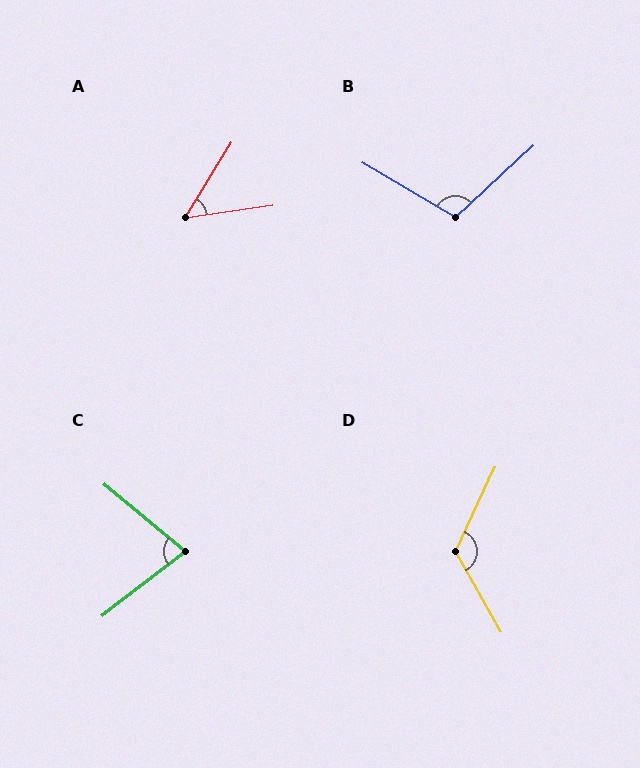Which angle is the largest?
D, at approximately 125 degrees.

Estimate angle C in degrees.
Approximately 77 degrees.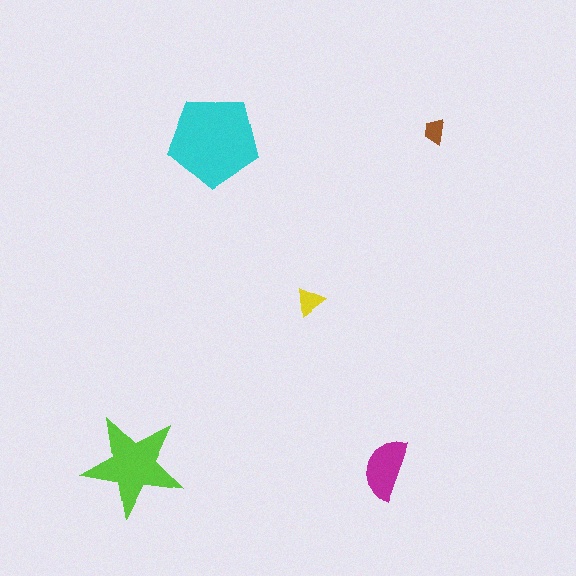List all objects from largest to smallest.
The cyan pentagon, the lime star, the magenta semicircle, the yellow triangle, the brown trapezoid.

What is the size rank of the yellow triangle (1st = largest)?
4th.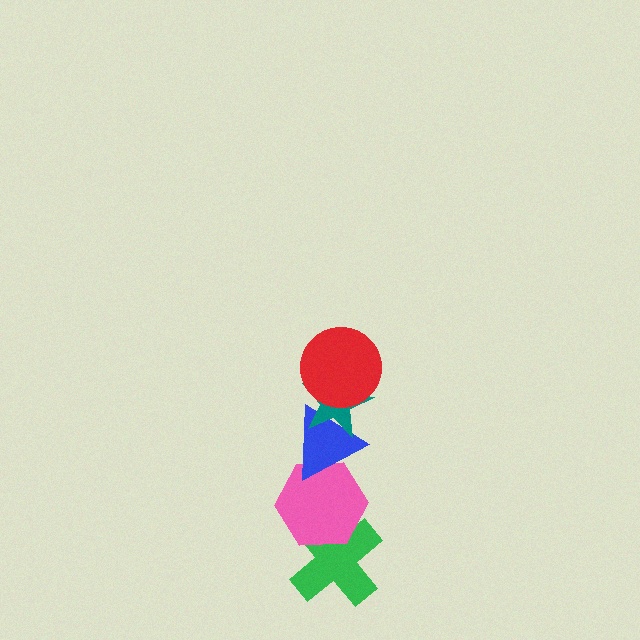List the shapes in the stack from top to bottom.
From top to bottom: the red circle, the teal star, the blue triangle, the pink hexagon, the green cross.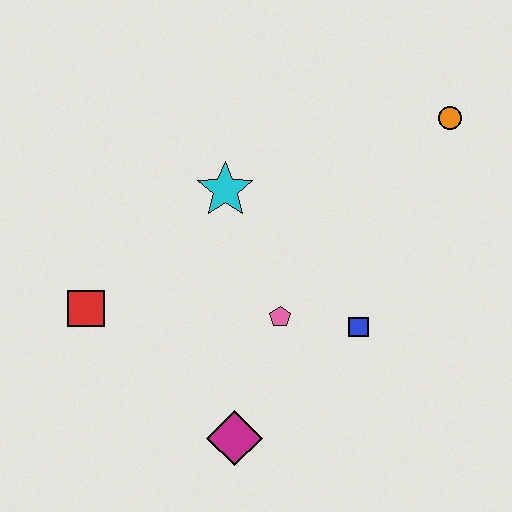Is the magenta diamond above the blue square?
No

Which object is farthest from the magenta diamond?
The orange circle is farthest from the magenta diamond.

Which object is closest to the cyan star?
The pink pentagon is closest to the cyan star.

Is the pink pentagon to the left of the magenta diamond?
No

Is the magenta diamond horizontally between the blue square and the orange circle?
No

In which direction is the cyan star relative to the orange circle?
The cyan star is to the left of the orange circle.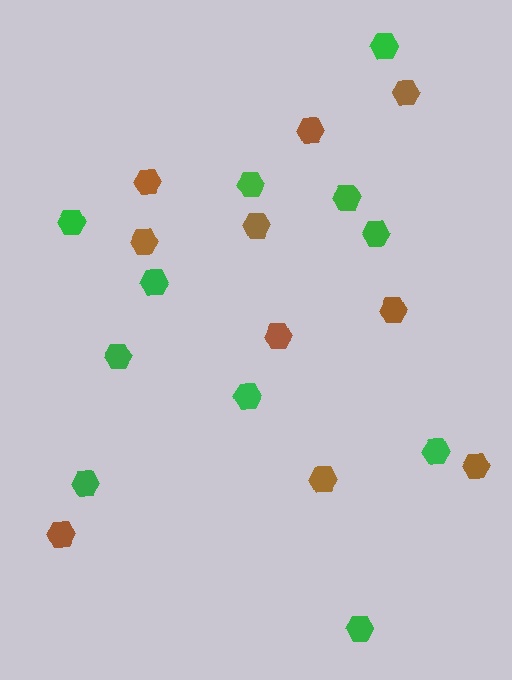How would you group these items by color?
There are 2 groups: one group of brown hexagons (10) and one group of green hexagons (11).